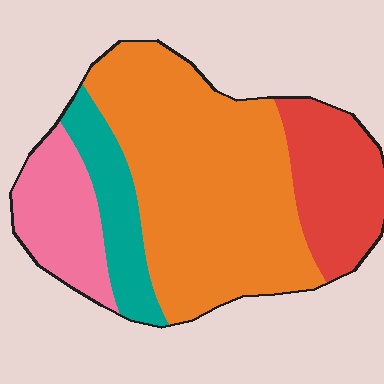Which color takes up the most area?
Orange, at roughly 55%.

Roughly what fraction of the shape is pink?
Pink takes up about one sixth (1/6) of the shape.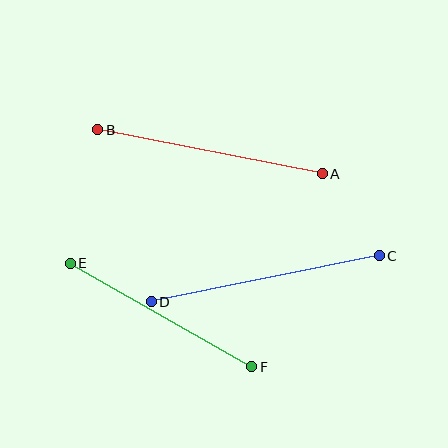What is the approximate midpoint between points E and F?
The midpoint is at approximately (161, 315) pixels.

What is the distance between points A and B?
The distance is approximately 229 pixels.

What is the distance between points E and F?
The distance is approximately 209 pixels.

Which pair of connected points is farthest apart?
Points C and D are farthest apart.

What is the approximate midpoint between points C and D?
The midpoint is at approximately (265, 279) pixels.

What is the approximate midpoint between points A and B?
The midpoint is at approximately (210, 152) pixels.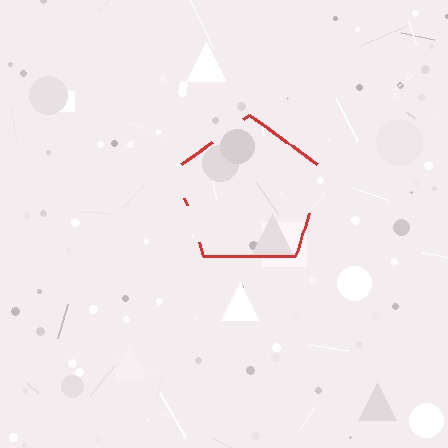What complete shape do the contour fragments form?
The contour fragments form a pentagon.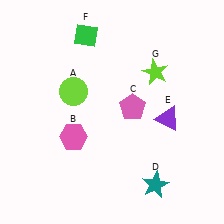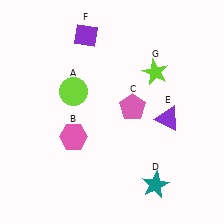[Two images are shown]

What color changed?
The diamond (F) changed from green in Image 1 to purple in Image 2.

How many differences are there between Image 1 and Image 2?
There is 1 difference between the two images.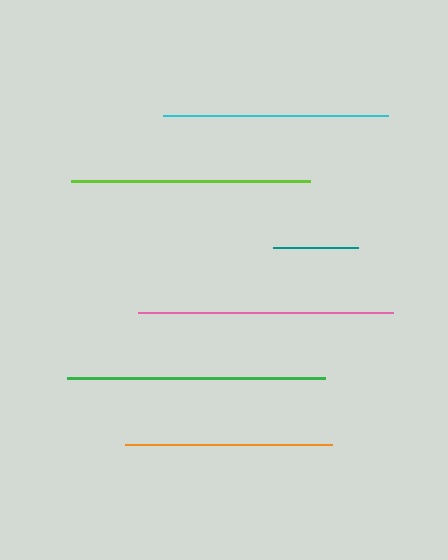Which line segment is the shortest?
The teal line is the shortest at approximately 84 pixels.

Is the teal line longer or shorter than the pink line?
The pink line is longer than the teal line.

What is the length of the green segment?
The green segment is approximately 258 pixels long.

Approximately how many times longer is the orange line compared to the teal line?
The orange line is approximately 2.5 times the length of the teal line.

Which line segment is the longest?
The green line is the longest at approximately 258 pixels.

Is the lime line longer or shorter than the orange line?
The lime line is longer than the orange line.